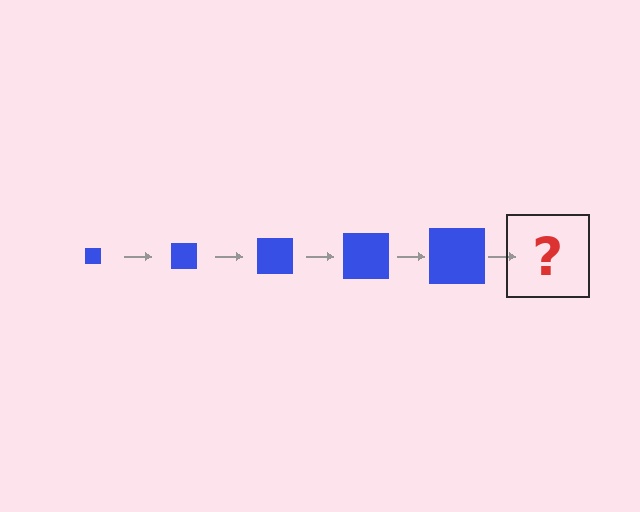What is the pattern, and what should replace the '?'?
The pattern is that the square gets progressively larger each step. The '?' should be a blue square, larger than the previous one.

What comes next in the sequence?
The next element should be a blue square, larger than the previous one.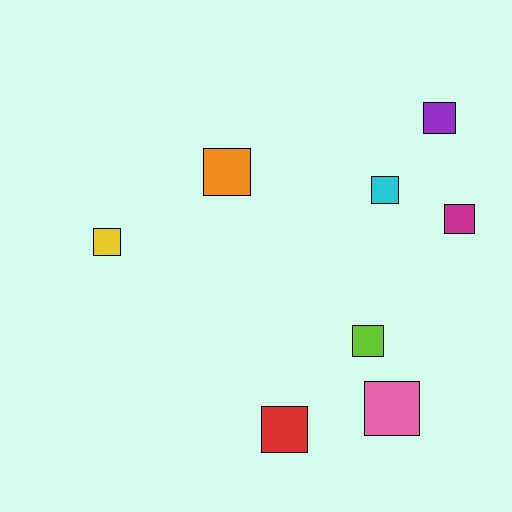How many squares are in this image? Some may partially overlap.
There are 8 squares.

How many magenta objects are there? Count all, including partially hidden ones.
There is 1 magenta object.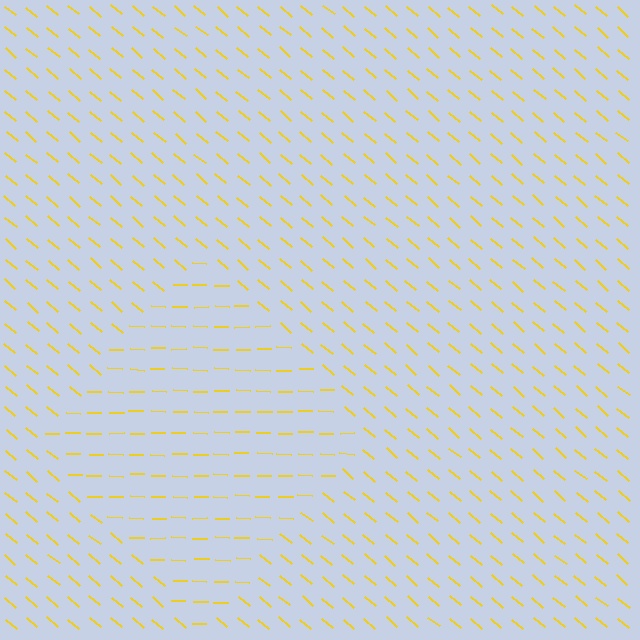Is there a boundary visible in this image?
Yes, there is a texture boundary formed by a change in line orientation.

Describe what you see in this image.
The image is filled with small yellow line segments. A diamond region in the image has lines oriented differently from the surrounding lines, creating a visible texture boundary.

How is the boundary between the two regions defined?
The boundary is defined purely by a change in line orientation (approximately 39 degrees difference). All lines are the same color and thickness.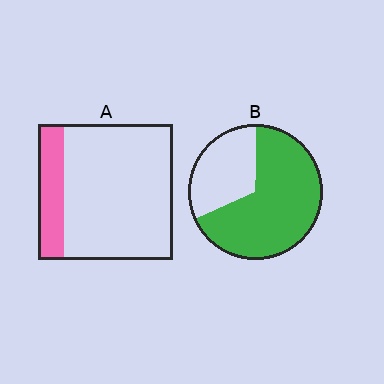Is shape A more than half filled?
No.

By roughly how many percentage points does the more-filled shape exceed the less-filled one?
By roughly 50 percentage points (B over A).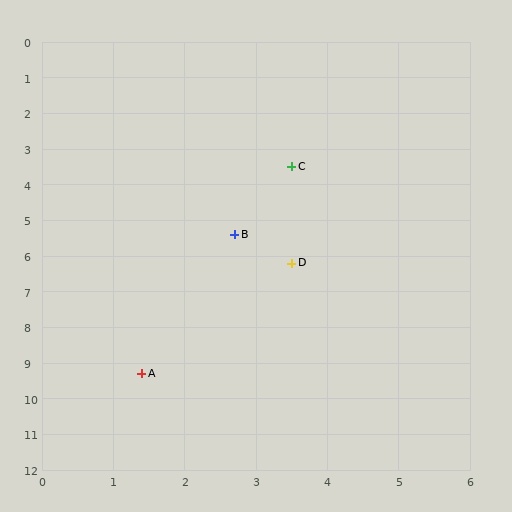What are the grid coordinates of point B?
Point B is at approximately (2.7, 5.4).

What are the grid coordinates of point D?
Point D is at approximately (3.5, 6.2).